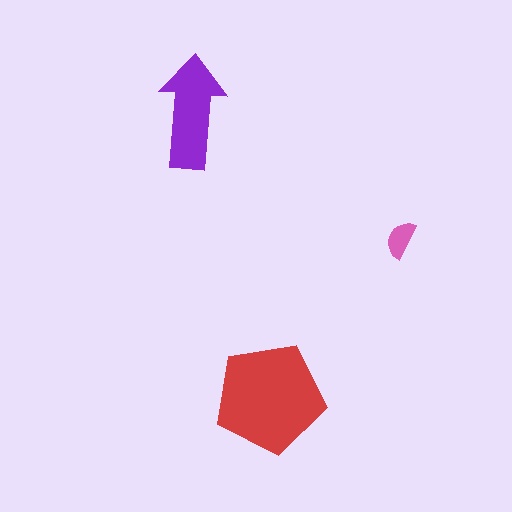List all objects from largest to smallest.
The red pentagon, the purple arrow, the pink semicircle.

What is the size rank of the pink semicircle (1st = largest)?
3rd.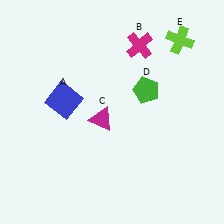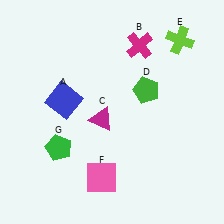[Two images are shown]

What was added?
A pink square (F), a green pentagon (G) were added in Image 2.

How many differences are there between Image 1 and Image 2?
There are 2 differences between the two images.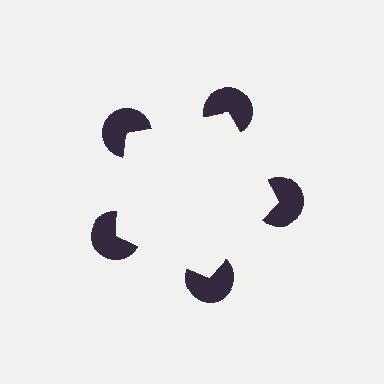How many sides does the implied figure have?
5 sides.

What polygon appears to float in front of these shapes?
An illusory pentagon — its edges are inferred from the aligned wedge cuts in the pac-man discs, not physically drawn.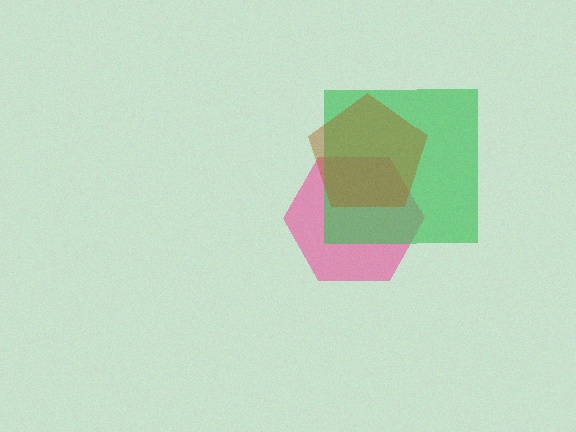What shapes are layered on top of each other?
The layered shapes are: a pink hexagon, a green square, a brown pentagon.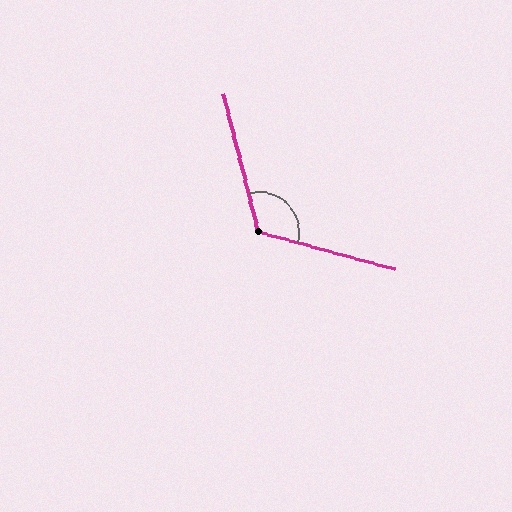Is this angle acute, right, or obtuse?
It is obtuse.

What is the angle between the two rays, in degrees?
Approximately 119 degrees.